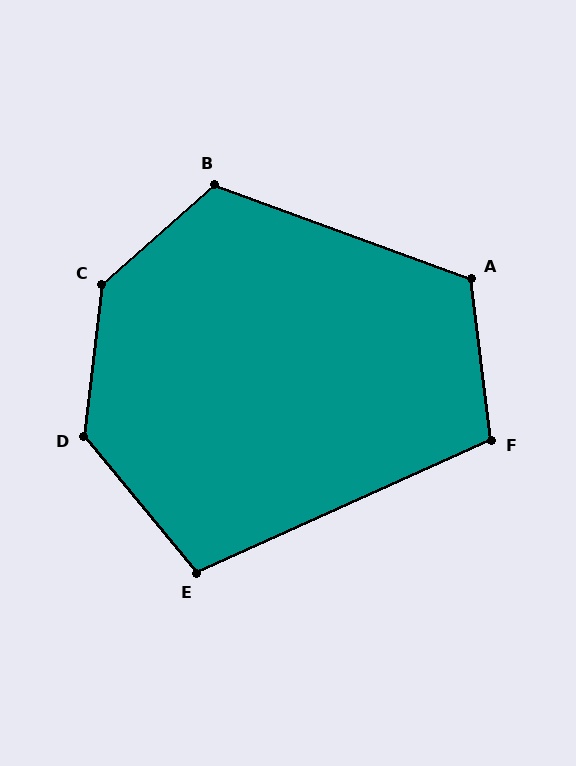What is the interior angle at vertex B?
Approximately 119 degrees (obtuse).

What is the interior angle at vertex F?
Approximately 107 degrees (obtuse).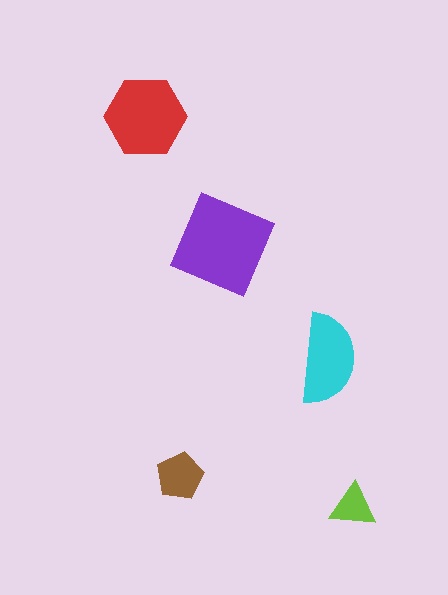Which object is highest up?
The red hexagon is topmost.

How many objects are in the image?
There are 5 objects in the image.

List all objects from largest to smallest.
The purple diamond, the red hexagon, the cyan semicircle, the brown pentagon, the lime triangle.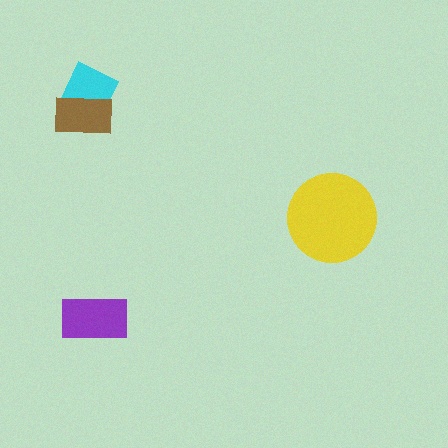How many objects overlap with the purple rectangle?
0 objects overlap with the purple rectangle.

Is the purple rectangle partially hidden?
No, no other shape covers it.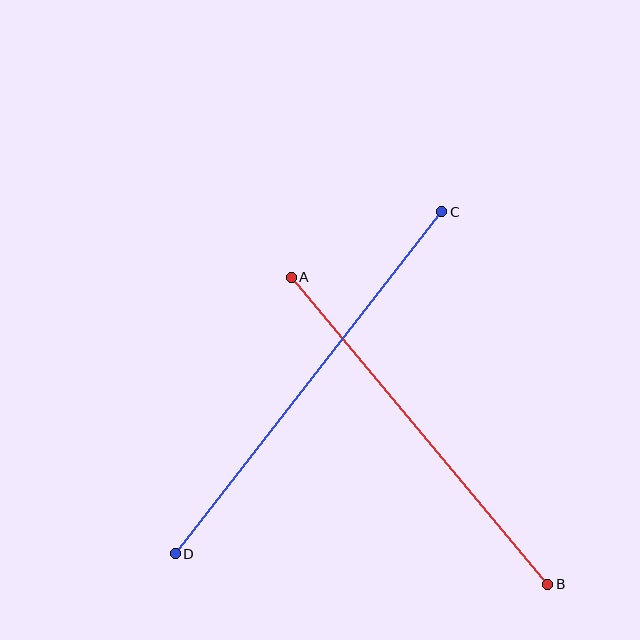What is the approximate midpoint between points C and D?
The midpoint is at approximately (308, 383) pixels.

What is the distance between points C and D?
The distance is approximately 434 pixels.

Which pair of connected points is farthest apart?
Points C and D are farthest apart.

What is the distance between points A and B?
The distance is approximately 400 pixels.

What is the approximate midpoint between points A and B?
The midpoint is at approximately (419, 431) pixels.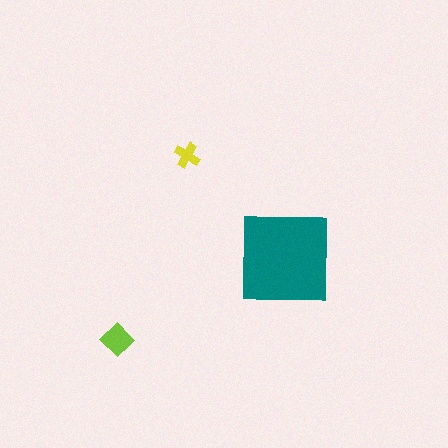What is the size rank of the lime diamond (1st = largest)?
2nd.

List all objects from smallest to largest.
The yellow cross, the lime diamond, the teal square.